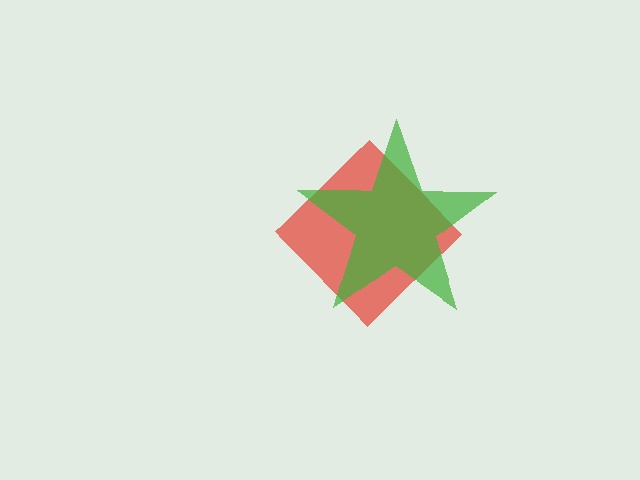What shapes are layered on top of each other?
The layered shapes are: a red diamond, a green star.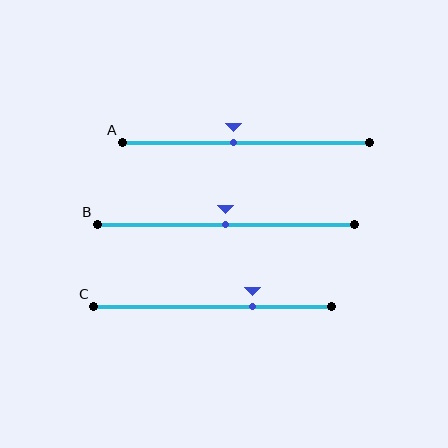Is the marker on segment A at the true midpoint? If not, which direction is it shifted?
No, the marker on segment A is shifted to the left by about 5% of the segment length.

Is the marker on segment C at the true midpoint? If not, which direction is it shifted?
No, the marker on segment C is shifted to the right by about 17% of the segment length.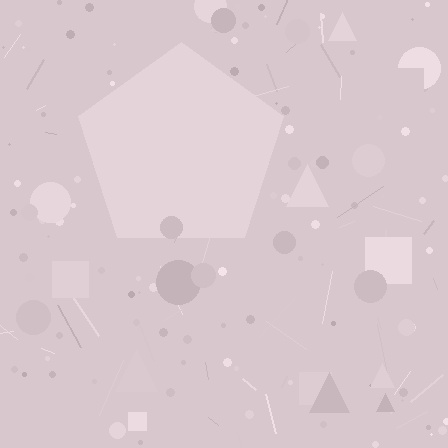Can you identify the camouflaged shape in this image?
The camouflaged shape is a pentagon.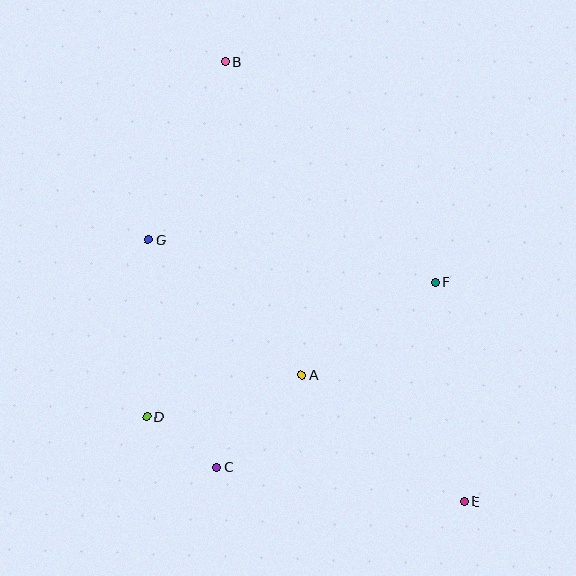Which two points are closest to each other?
Points C and D are closest to each other.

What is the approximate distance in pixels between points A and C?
The distance between A and C is approximately 125 pixels.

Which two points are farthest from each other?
Points B and E are farthest from each other.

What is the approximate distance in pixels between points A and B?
The distance between A and B is approximately 323 pixels.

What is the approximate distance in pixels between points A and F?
The distance between A and F is approximately 163 pixels.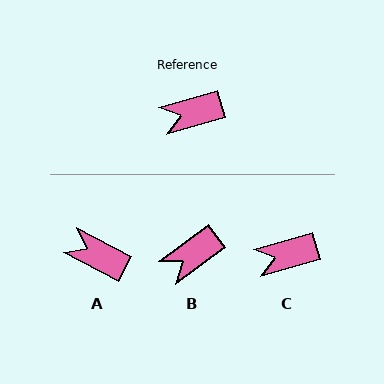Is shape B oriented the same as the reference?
No, it is off by about 20 degrees.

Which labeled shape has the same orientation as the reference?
C.